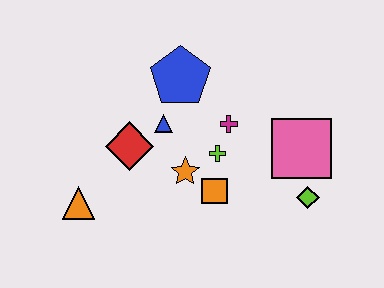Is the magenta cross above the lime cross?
Yes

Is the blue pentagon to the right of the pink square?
No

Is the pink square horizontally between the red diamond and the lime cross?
No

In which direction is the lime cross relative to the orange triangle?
The lime cross is to the right of the orange triangle.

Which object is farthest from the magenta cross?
The orange triangle is farthest from the magenta cross.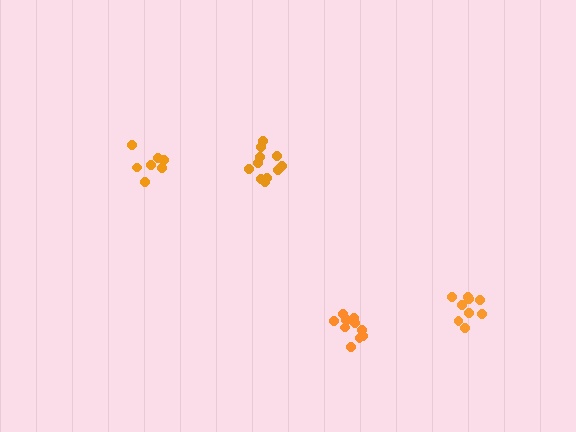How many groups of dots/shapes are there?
There are 4 groups.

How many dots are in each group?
Group 1: 11 dots, Group 2: 11 dots, Group 3: 7 dots, Group 4: 9 dots (38 total).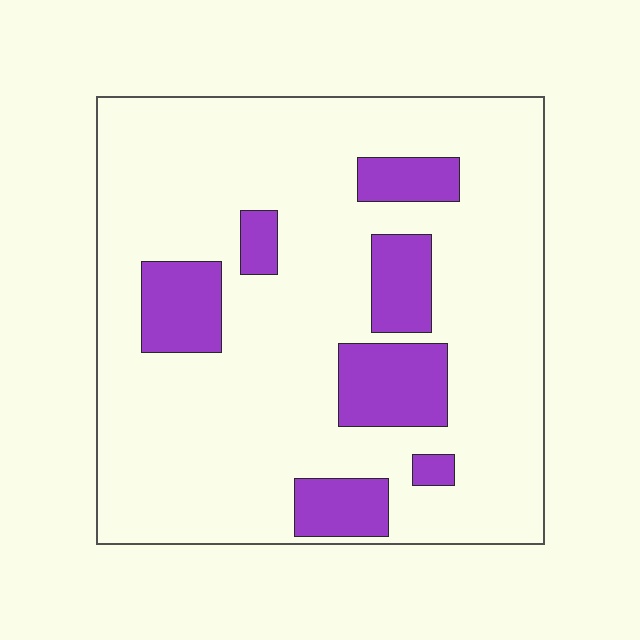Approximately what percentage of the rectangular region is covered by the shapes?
Approximately 20%.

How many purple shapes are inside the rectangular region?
7.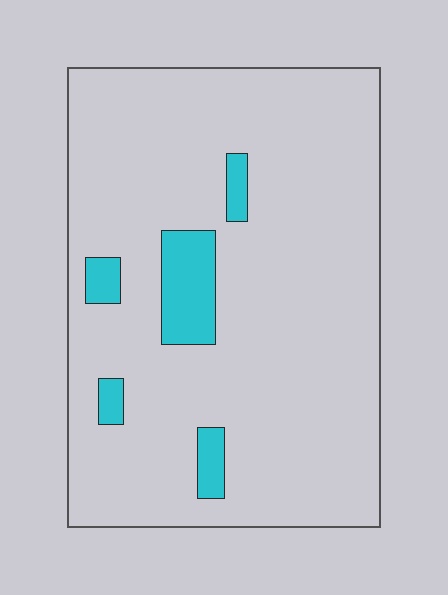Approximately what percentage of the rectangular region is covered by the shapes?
Approximately 10%.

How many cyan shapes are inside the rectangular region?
5.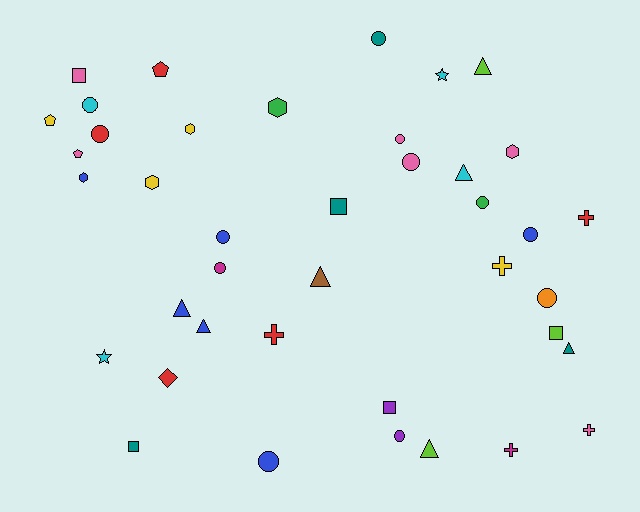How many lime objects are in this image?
There are 3 lime objects.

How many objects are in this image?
There are 40 objects.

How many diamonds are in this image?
There is 1 diamond.